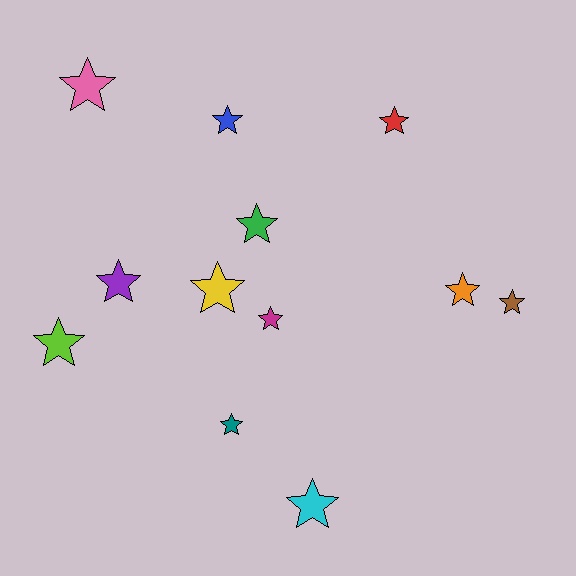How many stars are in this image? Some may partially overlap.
There are 12 stars.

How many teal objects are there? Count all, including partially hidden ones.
There is 1 teal object.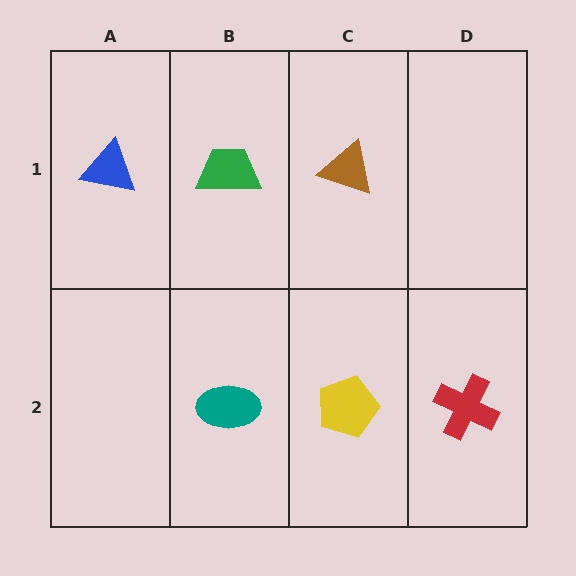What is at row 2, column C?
A yellow pentagon.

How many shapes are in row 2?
3 shapes.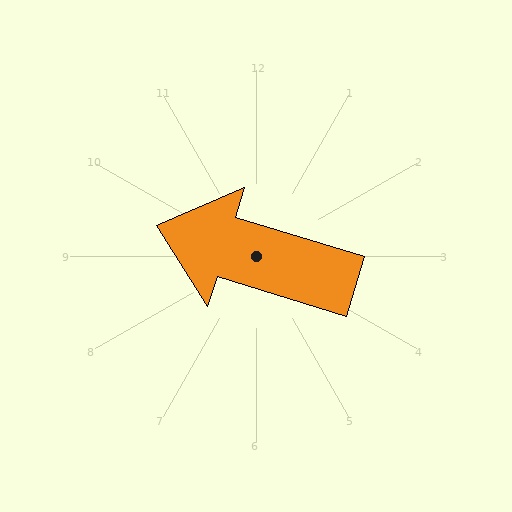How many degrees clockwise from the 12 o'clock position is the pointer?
Approximately 287 degrees.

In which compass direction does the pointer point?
West.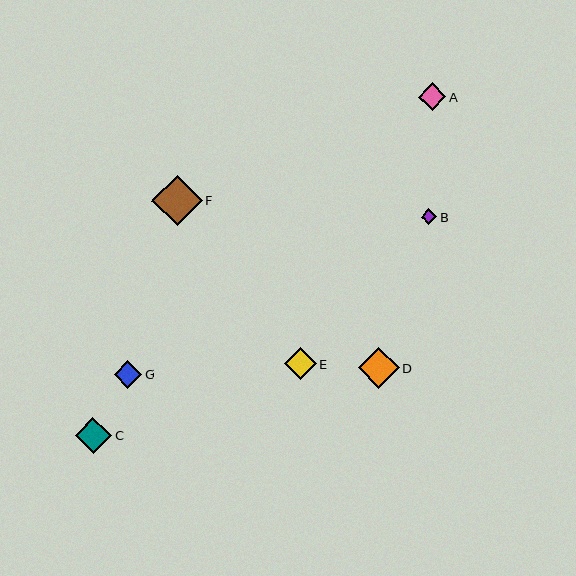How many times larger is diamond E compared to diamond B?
Diamond E is approximately 2.1 times the size of diamond B.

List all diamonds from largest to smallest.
From largest to smallest: F, D, C, E, G, A, B.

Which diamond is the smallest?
Diamond B is the smallest with a size of approximately 15 pixels.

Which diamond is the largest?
Diamond F is the largest with a size of approximately 50 pixels.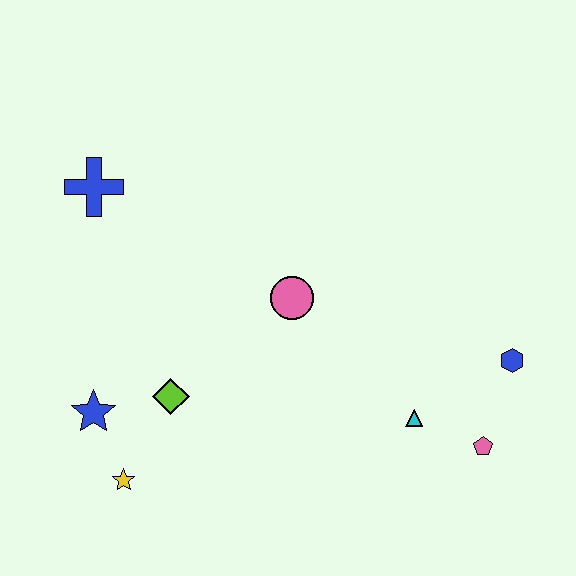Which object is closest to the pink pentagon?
The cyan triangle is closest to the pink pentagon.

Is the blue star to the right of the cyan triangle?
No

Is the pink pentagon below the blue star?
Yes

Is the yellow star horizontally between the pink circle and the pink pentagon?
No